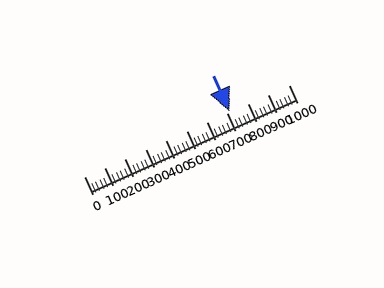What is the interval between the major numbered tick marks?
The major tick marks are spaced 100 units apart.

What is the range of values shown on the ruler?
The ruler shows values from 0 to 1000.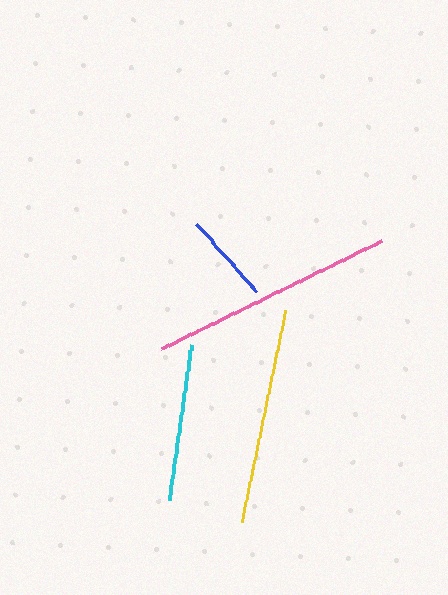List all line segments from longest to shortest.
From longest to shortest: pink, yellow, cyan, blue.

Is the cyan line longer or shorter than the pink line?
The pink line is longer than the cyan line.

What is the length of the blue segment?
The blue segment is approximately 90 pixels long.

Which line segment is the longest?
The pink line is the longest at approximately 246 pixels.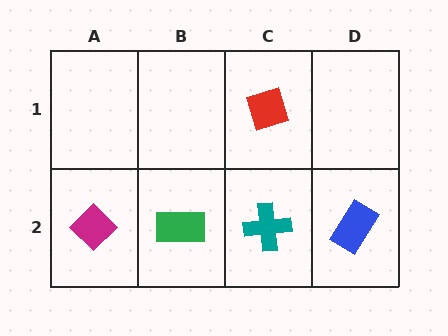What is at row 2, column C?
A teal cross.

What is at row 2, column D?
A blue rectangle.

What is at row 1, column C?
A red diamond.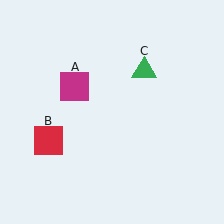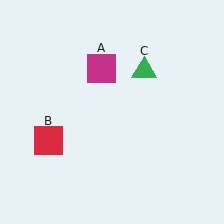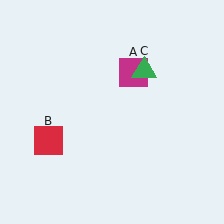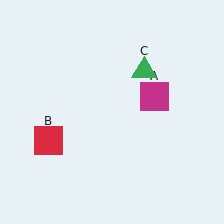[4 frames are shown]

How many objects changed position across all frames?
1 object changed position: magenta square (object A).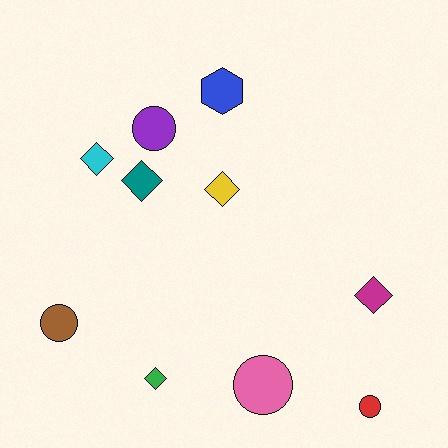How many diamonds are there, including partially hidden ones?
There are 5 diamonds.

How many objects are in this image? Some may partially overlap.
There are 10 objects.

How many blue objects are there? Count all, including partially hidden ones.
There is 1 blue object.